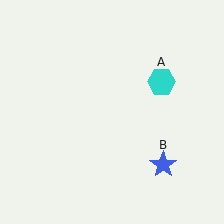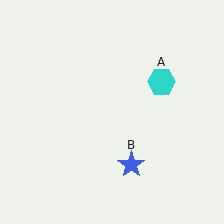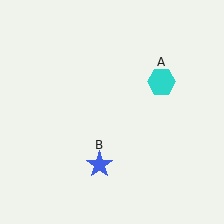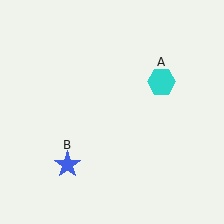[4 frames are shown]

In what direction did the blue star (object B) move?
The blue star (object B) moved left.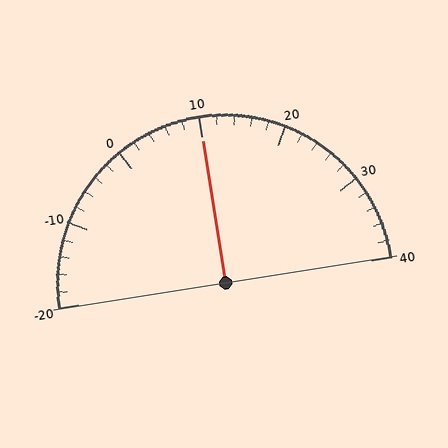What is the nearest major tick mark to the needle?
The nearest major tick mark is 10.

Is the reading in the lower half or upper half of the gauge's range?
The reading is in the upper half of the range (-20 to 40).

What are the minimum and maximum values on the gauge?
The gauge ranges from -20 to 40.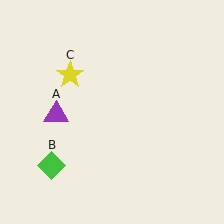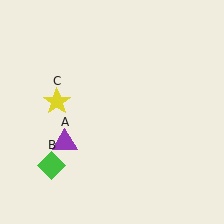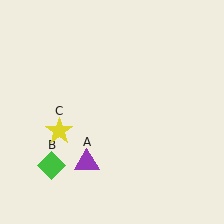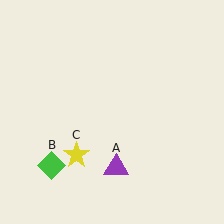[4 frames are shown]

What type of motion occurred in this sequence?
The purple triangle (object A), yellow star (object C) rotated counterclockwise around the center of the scene.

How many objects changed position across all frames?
2 objects changed position: purple triangle (object A), yellow star (object C).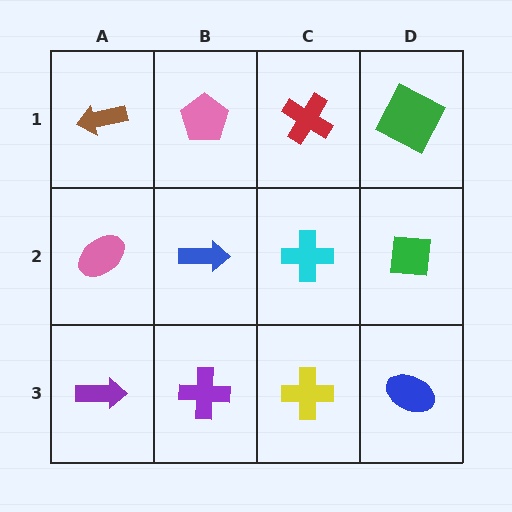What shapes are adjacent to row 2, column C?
A red cross (row 1, column C), a yellow cross (row 3, column C), a blue arrow (row 2, column B), a green square (row 2, column D).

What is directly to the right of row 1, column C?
A green square.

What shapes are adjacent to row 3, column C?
A cyan cross (row 2, column C), a purple cross (row 3, column B), a blue ellipse (row 3, column D).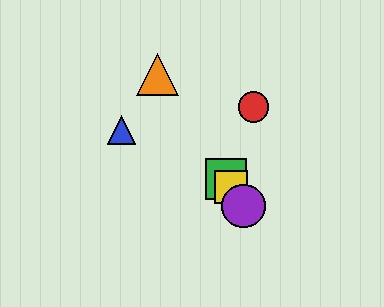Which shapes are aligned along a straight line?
The green square, the yellow square, the purple circle, the orange triangle are aligned along a straight line.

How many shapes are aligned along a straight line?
4 shapes (the green square, the yellow square, the purple circle, the orange triangle) are aligned along a straight line.